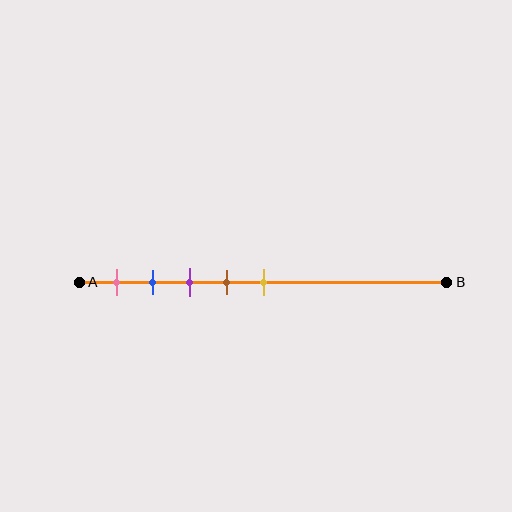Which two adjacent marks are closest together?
The blue and purple marks are the closest adjacent pair.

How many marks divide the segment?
There are 5 marks dividing the segment.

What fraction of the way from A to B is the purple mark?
The purple mark is approximately 30% (0.3) of the way from A to B.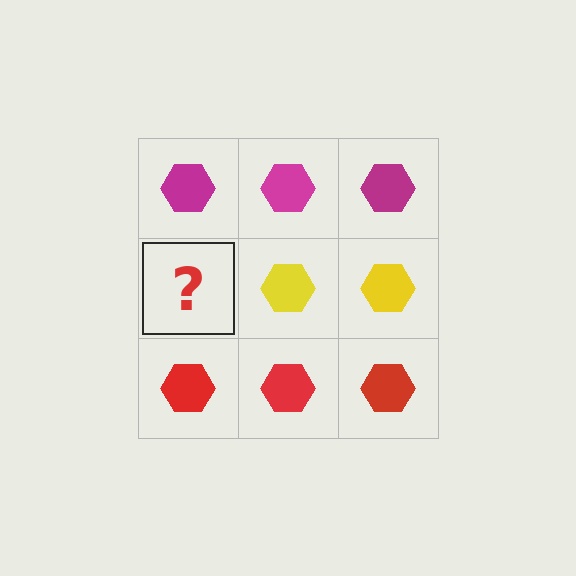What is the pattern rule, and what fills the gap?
The rule is that each row has a consistent color. The gap should be filled with a yellow hexagon.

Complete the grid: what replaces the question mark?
The question mark should be replaced with a yellow hexagon.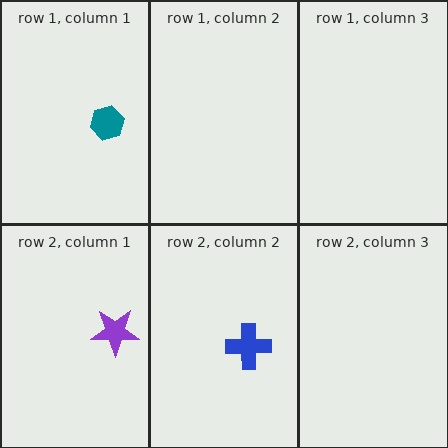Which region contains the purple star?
The row 2, column 1 region.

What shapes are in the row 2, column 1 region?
The purple star.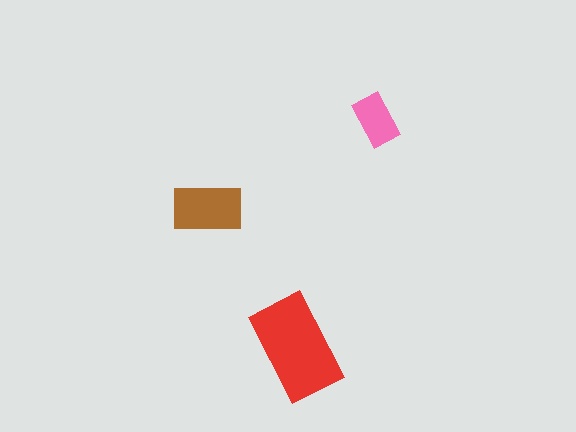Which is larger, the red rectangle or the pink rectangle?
The red one.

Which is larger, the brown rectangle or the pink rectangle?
The brown one.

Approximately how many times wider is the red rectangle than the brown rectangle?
About 1.5 times wider.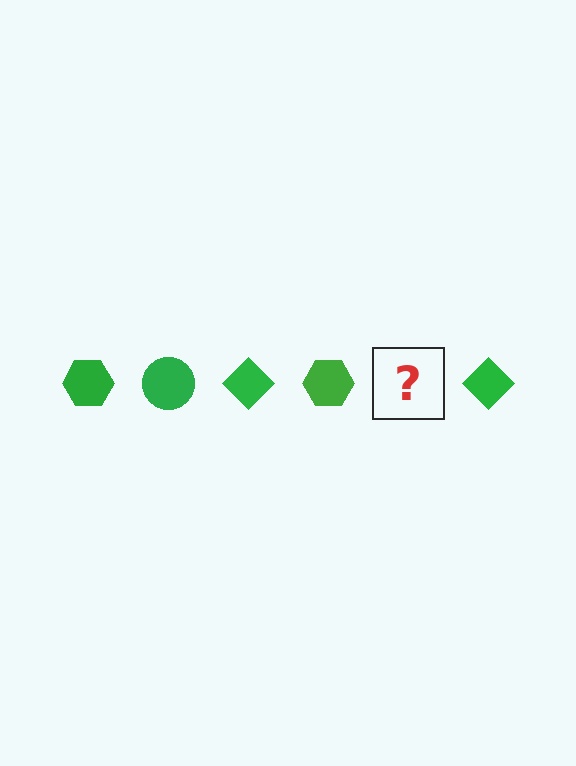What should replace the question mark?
The question mark should be replaced with a green circle.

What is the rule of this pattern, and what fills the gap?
The rule is that the pattern cycles through hexagon, circle, diamond shapes in green. The gap should be filled with a green circle.